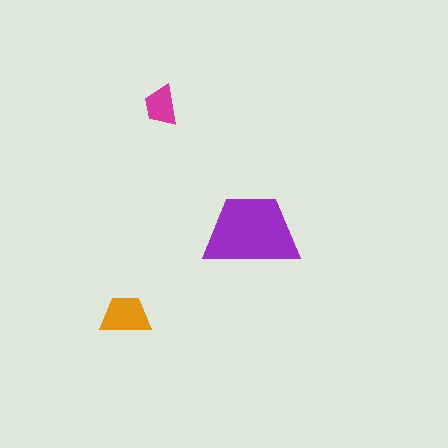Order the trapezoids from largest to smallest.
the purple one, the orange one, the magenta one.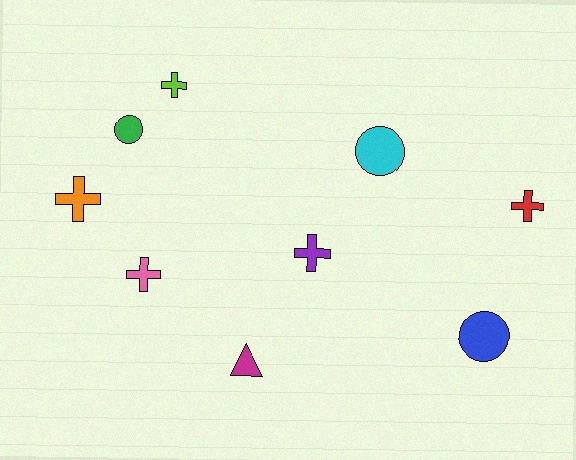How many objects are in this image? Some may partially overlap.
There are 9 objects.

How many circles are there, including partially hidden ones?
There are 3 circles.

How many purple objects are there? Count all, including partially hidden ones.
There is 1 purple object.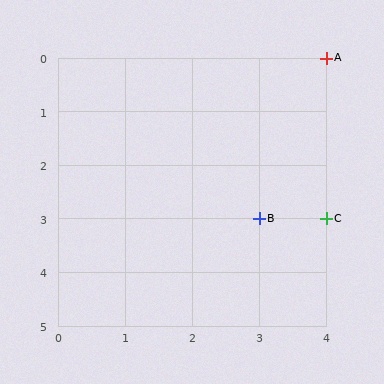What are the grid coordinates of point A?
Point A is at grid coordinates (4, 0).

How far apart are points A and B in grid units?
Points A and B are 1 column and 3 rows apart (about 3.2 grid units diagonally).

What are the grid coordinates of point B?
Point B is at grid coordinates (3, 3).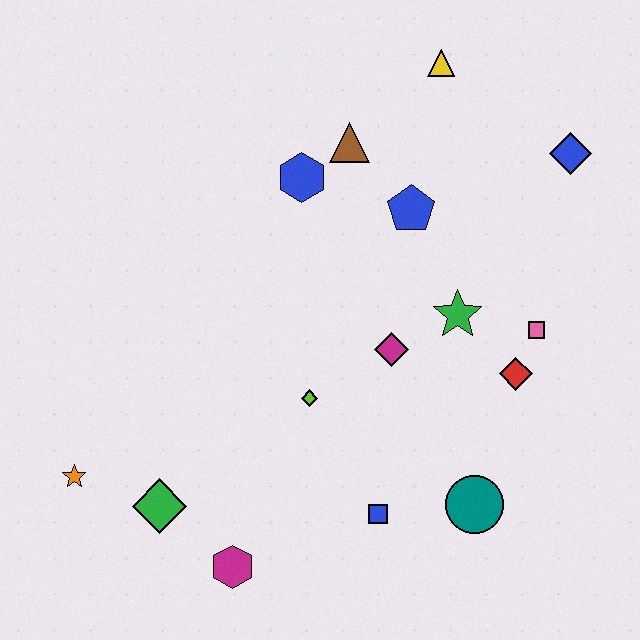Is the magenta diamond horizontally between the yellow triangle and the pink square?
No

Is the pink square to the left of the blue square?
No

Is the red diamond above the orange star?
Yes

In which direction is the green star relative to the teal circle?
The green star is above the teal circle.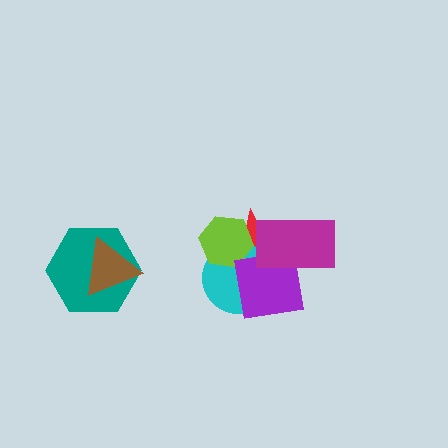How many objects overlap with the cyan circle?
4 objects overlap with the cyan circle.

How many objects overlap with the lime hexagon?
2 objects overlap with the lime hexagon.